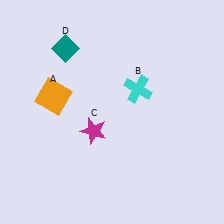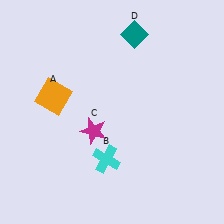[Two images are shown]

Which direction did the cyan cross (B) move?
The cyan cross (B) moved down.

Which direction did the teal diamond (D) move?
The teal diamond (D) moved right.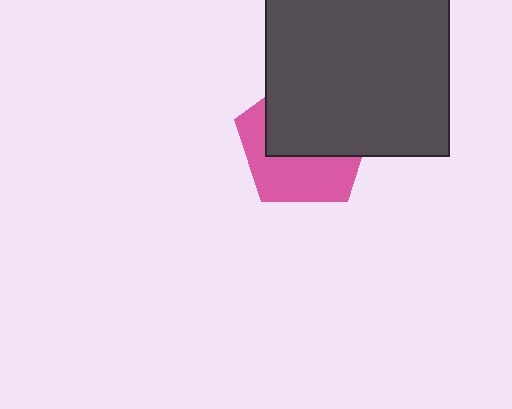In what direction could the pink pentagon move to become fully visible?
The pink pentagon could move down. That would shift it out from behind the dark gray square entirely.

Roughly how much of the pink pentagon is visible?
A small part of it is visible (roughly 45%).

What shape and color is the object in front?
The object in front is a dark gray square.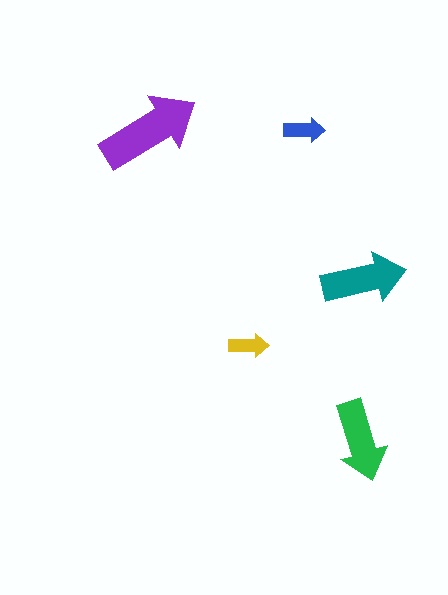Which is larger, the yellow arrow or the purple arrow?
The purple one.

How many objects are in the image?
There are 5 objects in the image.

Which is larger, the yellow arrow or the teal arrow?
The teal one.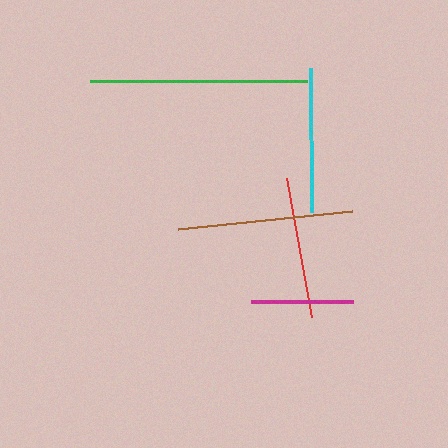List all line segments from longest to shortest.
From longest to shortest: green, brown, cyan, red, magenta.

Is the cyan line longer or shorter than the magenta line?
The cyan line is longer than the magenta line.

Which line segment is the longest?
The green line is the longest at approximately 216 pixels.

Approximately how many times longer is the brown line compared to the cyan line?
The brown line is approximately 1.2 times the length of the cyan line.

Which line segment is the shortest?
The magenta line is the shortest at approximately 102 pixels.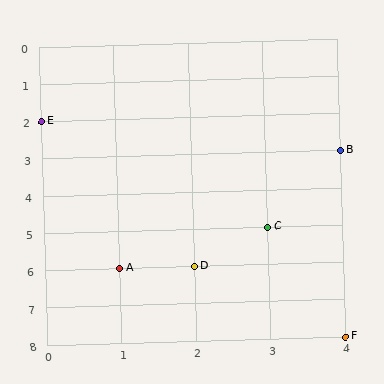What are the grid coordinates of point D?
Point D is at grid coordinates (2, 6).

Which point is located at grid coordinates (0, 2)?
Point E is at (0, 2).